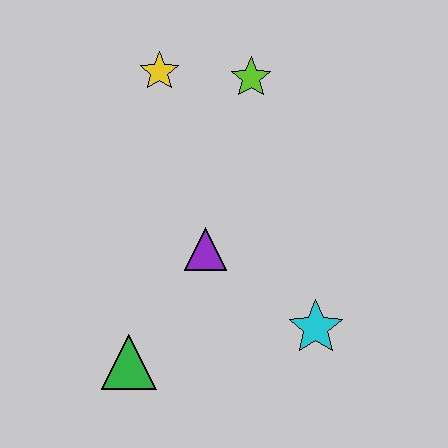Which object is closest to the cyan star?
The purple triangle is closest to the cyan star.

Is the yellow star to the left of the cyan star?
Yes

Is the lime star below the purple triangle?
No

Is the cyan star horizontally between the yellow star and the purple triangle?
No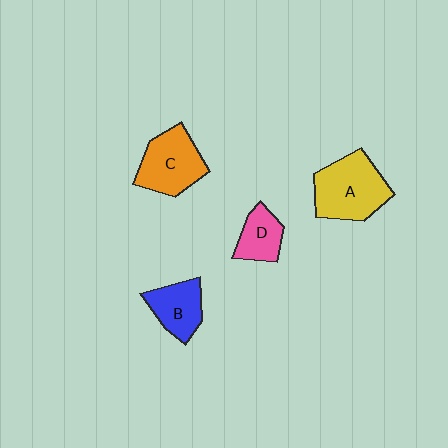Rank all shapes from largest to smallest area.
From largest to smallest: A (yellow), C (orange), B (blue), D (pink).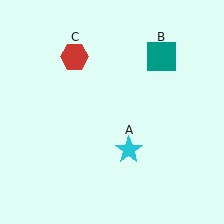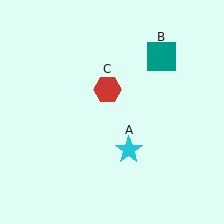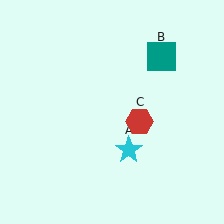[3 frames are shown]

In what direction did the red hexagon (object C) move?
The red hexagon (object C) moved down and to the right.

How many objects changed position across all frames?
1 object changed position: red hexagon (object C).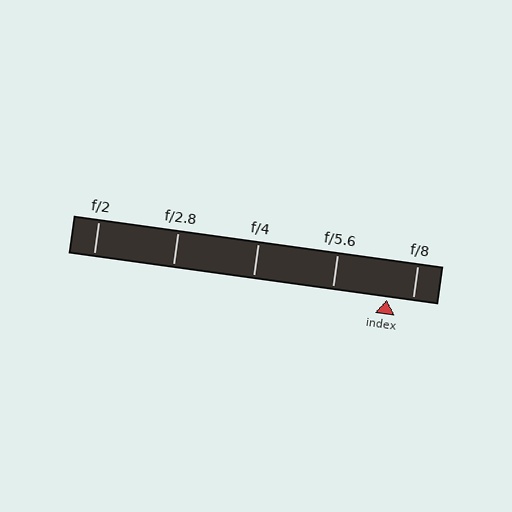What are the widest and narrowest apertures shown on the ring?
The widest aperture shown is f/2 and the narrowest is f/8.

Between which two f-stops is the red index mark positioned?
The index mark is between f/5.6 and f/8.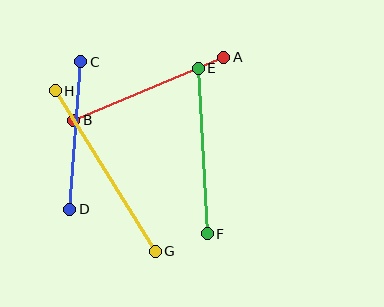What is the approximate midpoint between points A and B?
The midpoint is at approximately (149, 89) pixels.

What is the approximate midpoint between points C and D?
The midpoint is at approximately (75, 136) pixels.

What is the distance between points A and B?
The distance is approximately 163 pixels.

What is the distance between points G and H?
The distance is approximately 189 pixels.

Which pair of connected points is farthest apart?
Points G and H are farthest apart.